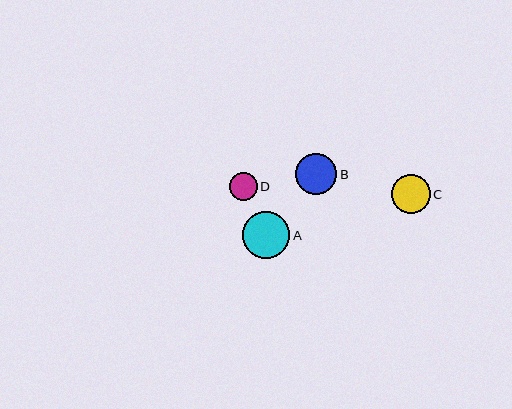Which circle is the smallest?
Circle D is the smallest with a size of approximately 28 pixels.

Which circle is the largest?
Circle A is the largest with a size of approximately 47 pixels.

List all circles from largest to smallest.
From largest to smallest: A, B, C, D.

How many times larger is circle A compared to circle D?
Circle A is approximately 1.7 times the size of circle D.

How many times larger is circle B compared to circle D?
Circle B is approximately 1.5 times the size of circle D.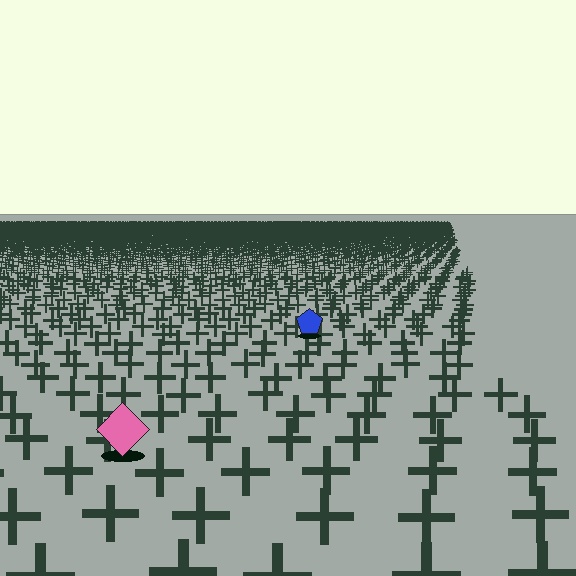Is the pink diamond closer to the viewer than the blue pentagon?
Yes. The pink diamond is closer — you can tell from the texture gradient: the ground texture is coarser near it.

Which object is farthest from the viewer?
The blue pentagon is farthest from the viewer. It appears smaller and the ground texture around it is denser.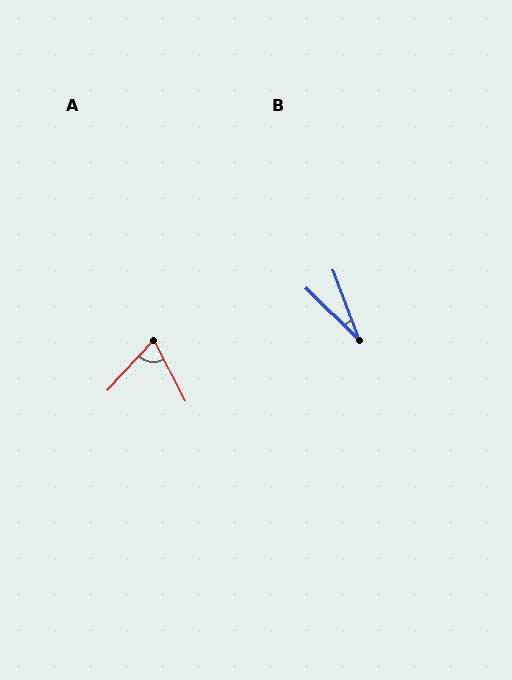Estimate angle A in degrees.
Approximately 71 degrees.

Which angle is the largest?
A, at approximately 71 degrees.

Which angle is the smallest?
B, at approximately 25 degrees.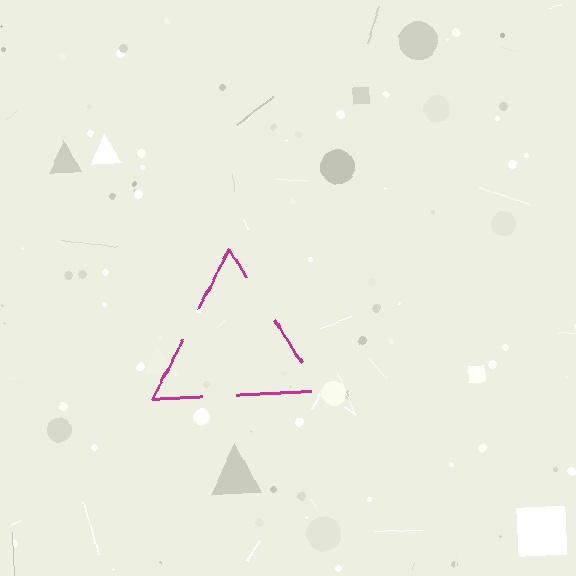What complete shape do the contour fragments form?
The contour fragments form a triangle.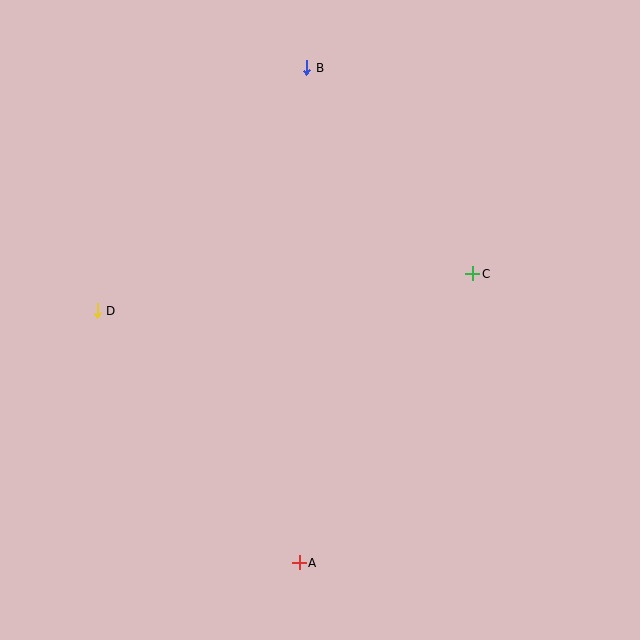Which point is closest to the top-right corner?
Point C is closest to the top-right corner.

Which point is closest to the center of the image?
Point C at (473, 274) is closest to the center.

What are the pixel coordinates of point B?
Point B is at (307, 68).